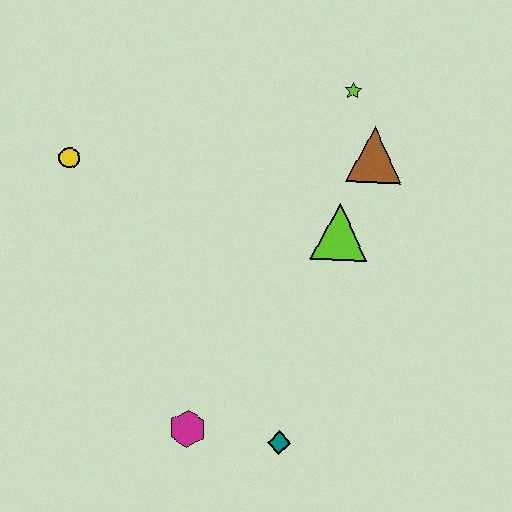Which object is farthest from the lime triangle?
The yellow circle is farthest from the lime triangle.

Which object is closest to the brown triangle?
The lime star is closest to the brown triangle.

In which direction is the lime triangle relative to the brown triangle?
The lime triangle is below the brown triangle.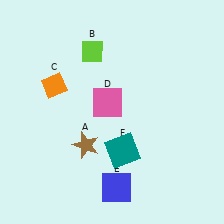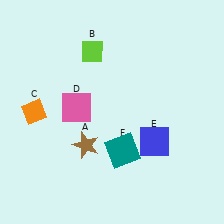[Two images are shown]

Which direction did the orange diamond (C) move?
The orange diamond (C) moved down.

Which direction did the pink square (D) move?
The pink square (D) moved left.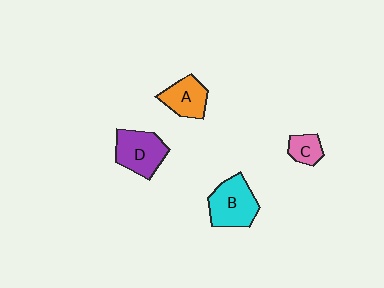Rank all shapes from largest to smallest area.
From largest to smallest: B (cyan), D (purple), A (orange), C (pink).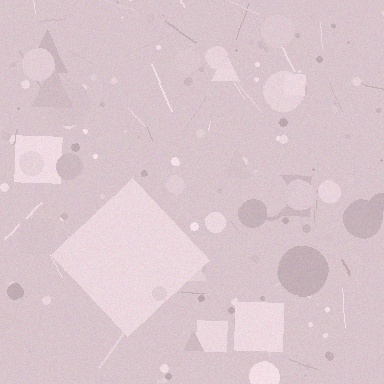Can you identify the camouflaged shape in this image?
The camouflaged shape is a diamond.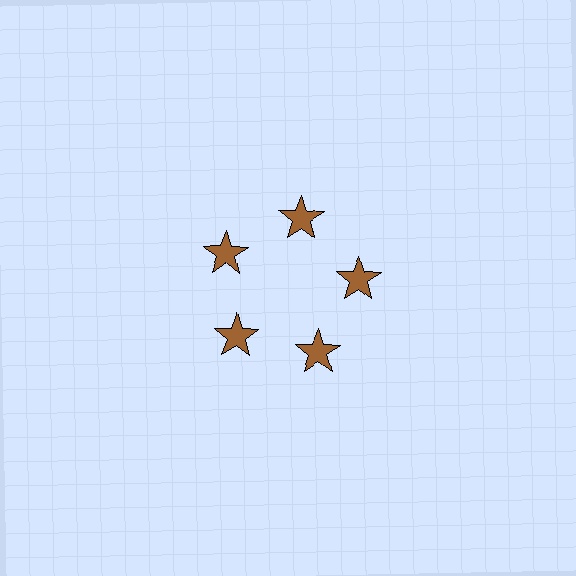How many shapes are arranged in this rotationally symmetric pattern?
There are 5 shapes, arranged in 5 groups of 1.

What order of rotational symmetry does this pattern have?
This pattern has 5-fold rotational symmetry.